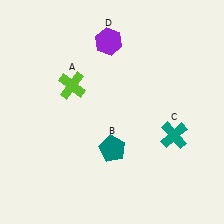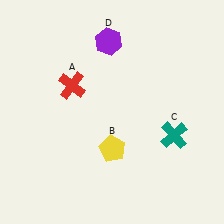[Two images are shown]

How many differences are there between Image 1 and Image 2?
There are 2 differences between the two images.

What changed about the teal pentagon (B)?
In Image 1, B is teal. In Image 2, it changed to yellow.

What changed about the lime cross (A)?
In Image 1, A is lime. In Image 2, it changed to red.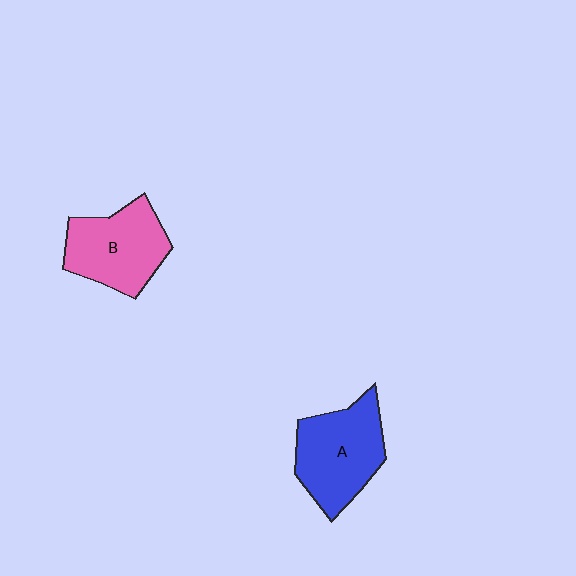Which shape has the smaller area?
Shape B (pink).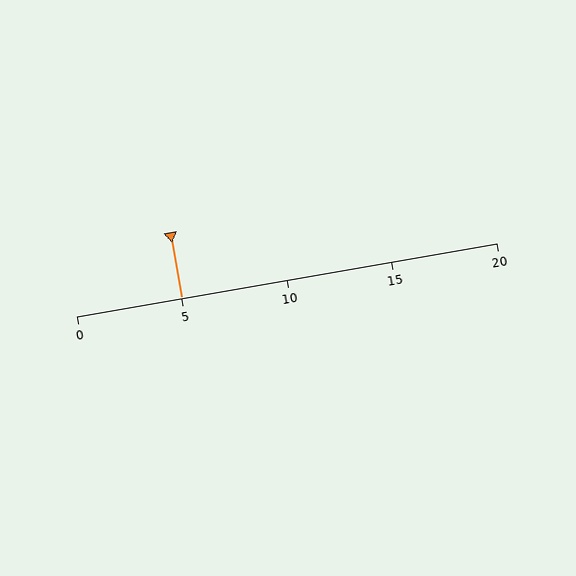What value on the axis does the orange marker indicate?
The marker indicates approximately 5.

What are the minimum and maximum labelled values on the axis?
The axis runs from 0 to 20.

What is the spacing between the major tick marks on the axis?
The major ticks are spaced 5 apart.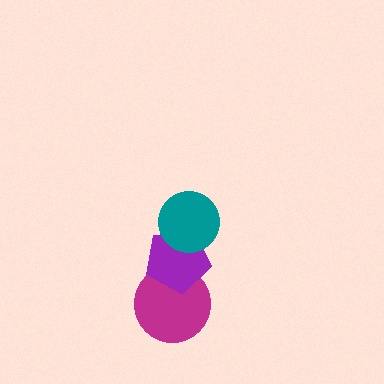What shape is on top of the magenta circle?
The purple pentagon is on top of the magenta circle.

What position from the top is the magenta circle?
The magenta circle is 3rd from the top.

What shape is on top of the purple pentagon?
The teal circle is on top of the purple pentagon.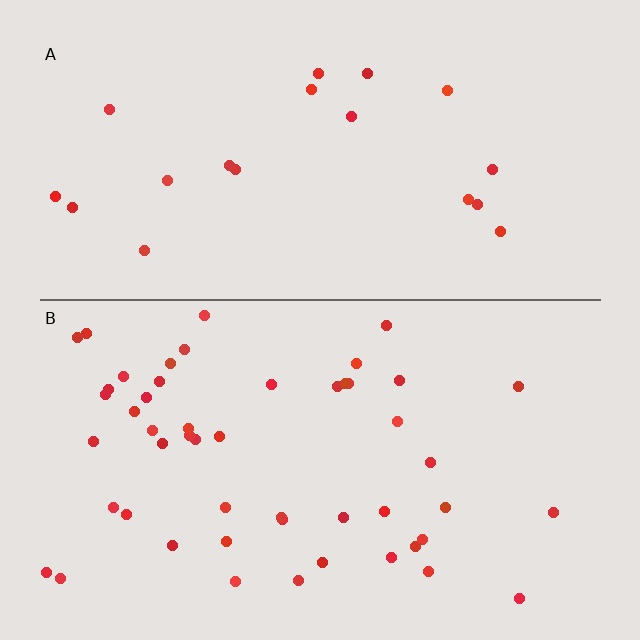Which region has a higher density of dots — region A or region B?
B (the bottom).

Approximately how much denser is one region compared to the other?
Approximately 2.6× — region B over region A.